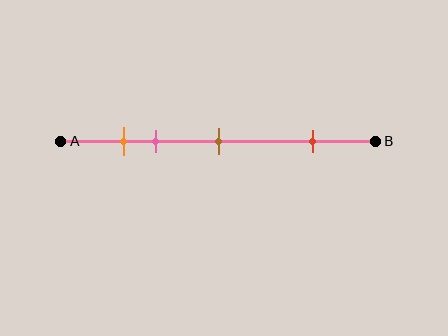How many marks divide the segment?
There are 4 marks dividing the segment.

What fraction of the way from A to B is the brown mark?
The brown mark is approximately 50% (0.5) of the way from A to B.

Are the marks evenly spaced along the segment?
No, the marks are not evenly spaced.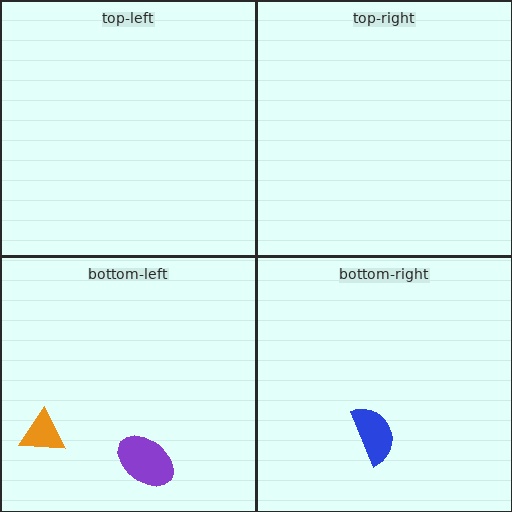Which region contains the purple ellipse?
The bottom-left region.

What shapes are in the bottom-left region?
The purple ellipse, the orange triangle.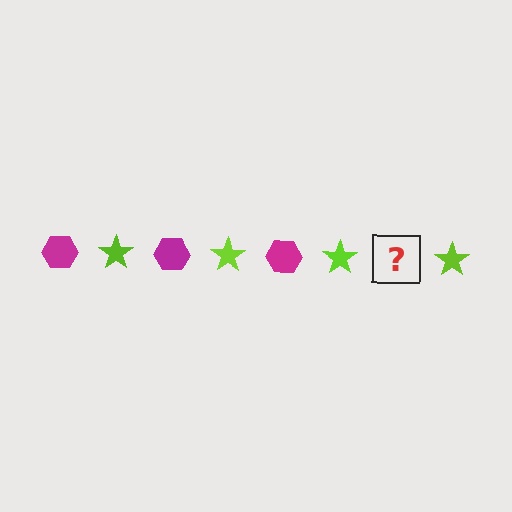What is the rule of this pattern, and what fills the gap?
The rule is that the pattern alternates between magenta hexagon and lime star. The gap should be filled with a magenta hexagon.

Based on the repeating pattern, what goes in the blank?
The blank should be a magenta hexagon.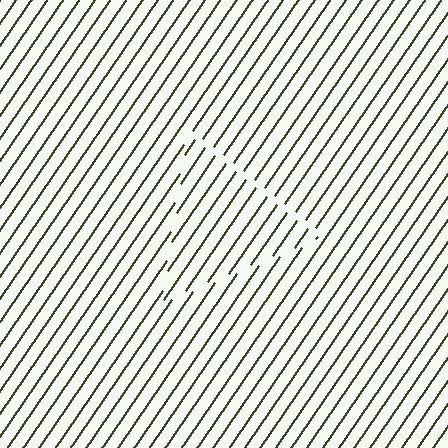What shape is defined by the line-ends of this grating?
An illusory triangle. The interior of the shape contains the same grating, shifted by half a period — the contour is defined by the phase discontinuity where line-ends from the inner and outer gratings abut.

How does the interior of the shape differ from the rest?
The interior of the shape contains the same grating, shifted by half a period — the contour is defined by the phase discontinuity where line-ends from the inner and outer gratings abut.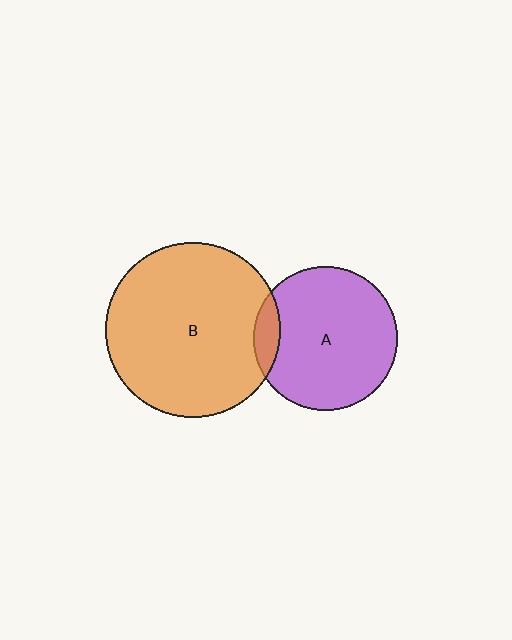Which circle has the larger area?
Circle B (orange).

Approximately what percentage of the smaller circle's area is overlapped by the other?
Approximately 10%.